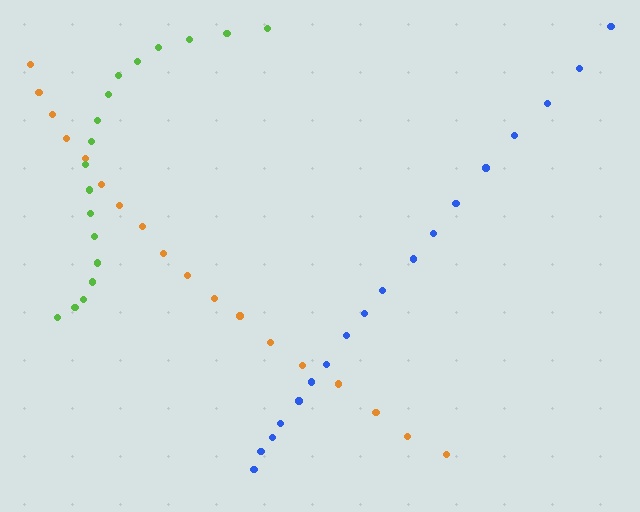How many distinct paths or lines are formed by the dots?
There are 3 distinct paths.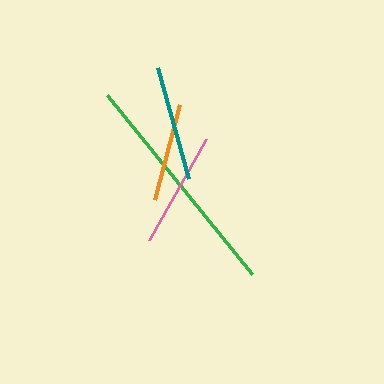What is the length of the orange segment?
The orange segment is approximately 98 pixels long.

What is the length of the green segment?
The green segment is approximately 231 pixels long.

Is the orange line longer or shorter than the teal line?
The teal line is longer than the orange line.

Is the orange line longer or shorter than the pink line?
The pink line is longer than the orange line.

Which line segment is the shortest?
The orange line is the shortest at approximately 98 pixels.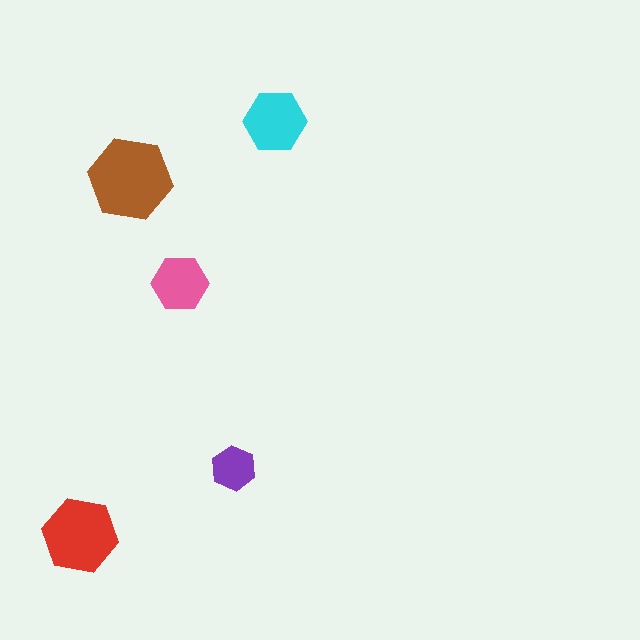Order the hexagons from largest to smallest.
the brown one, the red one, the cyan one, the pink one, the purple one.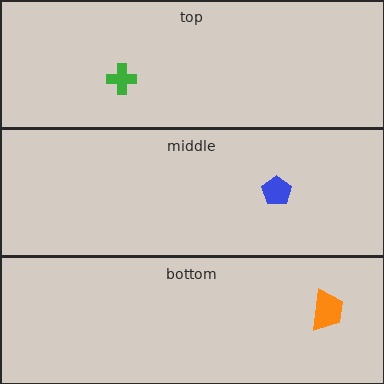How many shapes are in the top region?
1.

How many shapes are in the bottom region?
1.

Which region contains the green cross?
The top region.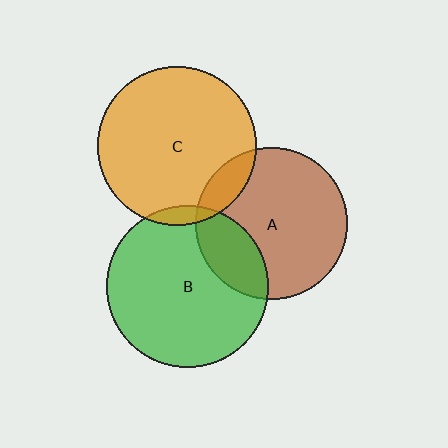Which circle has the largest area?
Circle B (green).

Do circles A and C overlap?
Yes.